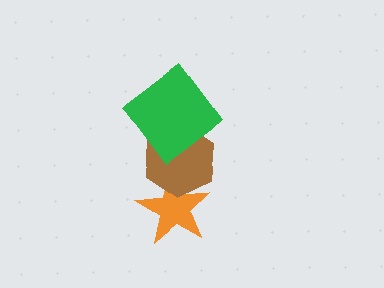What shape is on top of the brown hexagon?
The green diamond is on top of the brown hexagon.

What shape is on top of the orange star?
The brown hexagon is on top of the orange star.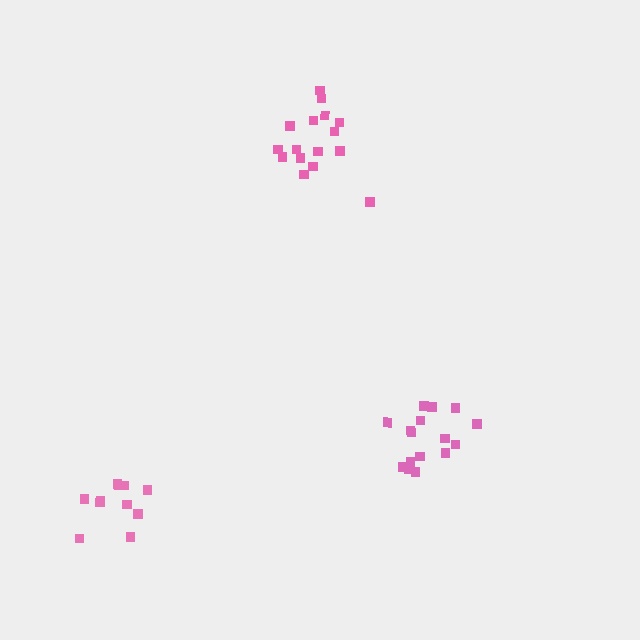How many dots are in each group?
Group 1: 16 dots, Group 2: 16 dots, Group 3: 11 dots (43 total).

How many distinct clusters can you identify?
There are 3 distinct clusters.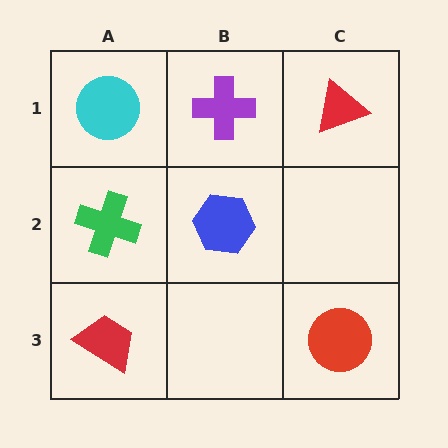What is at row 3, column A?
A red trapezoid.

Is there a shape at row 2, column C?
No, that cell is empty.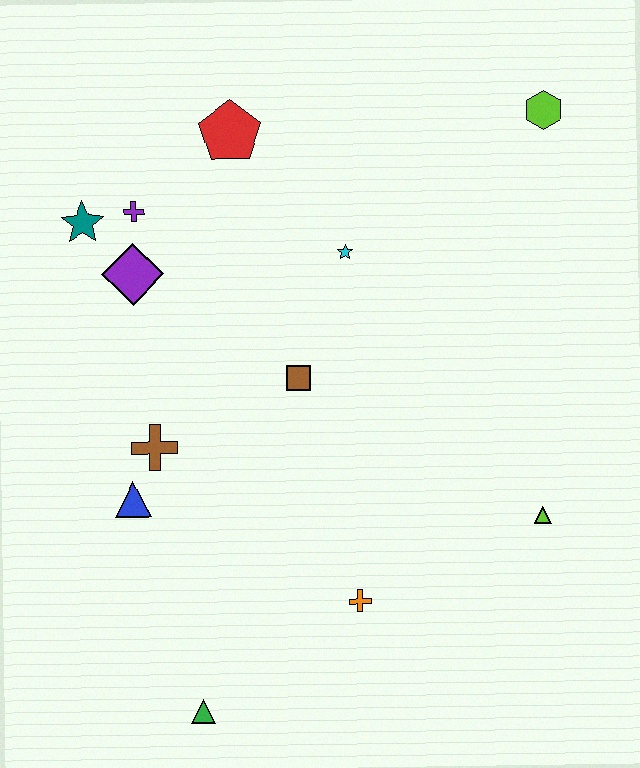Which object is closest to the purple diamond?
The purple cross is closest to the purple diamond.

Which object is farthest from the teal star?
The lime triangle is farthest from the teal star.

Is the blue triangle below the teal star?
Yes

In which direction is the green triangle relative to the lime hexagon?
The green triangle is below the lime hexagon.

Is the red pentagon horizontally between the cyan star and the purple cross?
Yes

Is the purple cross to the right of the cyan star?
No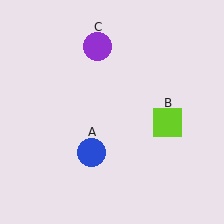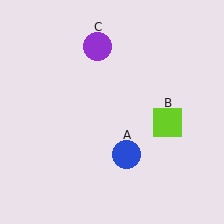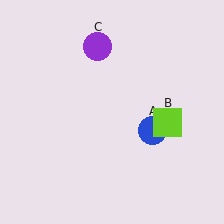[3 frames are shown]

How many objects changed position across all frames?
1 object changed position: blue circle (object A).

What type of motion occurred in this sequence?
The blue circle (object A) rotated counterclockwise around the center of the scene.